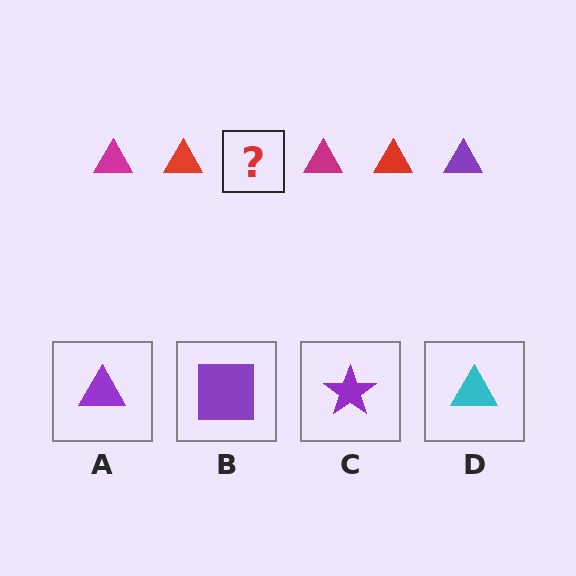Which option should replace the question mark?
Option A.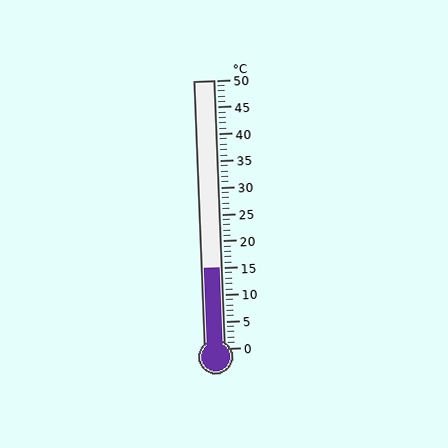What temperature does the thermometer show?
The thermometer shows approximately 15°C.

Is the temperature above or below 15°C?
The temperature is at 15°C.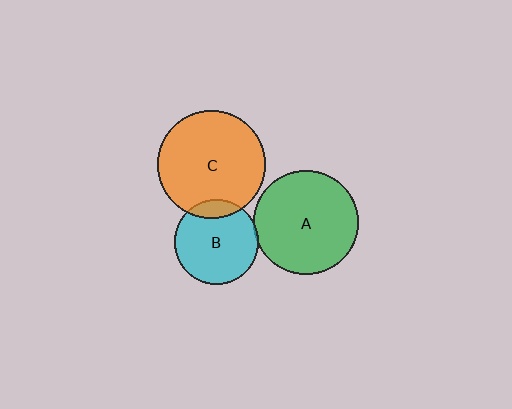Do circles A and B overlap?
Yes.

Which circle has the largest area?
Circle C (orange).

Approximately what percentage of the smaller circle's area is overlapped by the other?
Approximately 5%.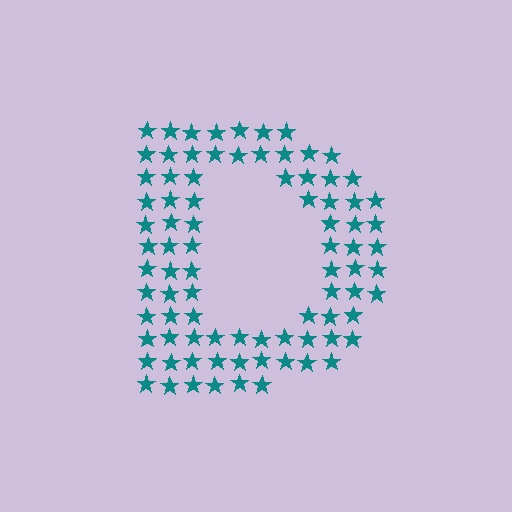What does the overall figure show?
The overall figure shows the letter D.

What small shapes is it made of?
It is made of small stars.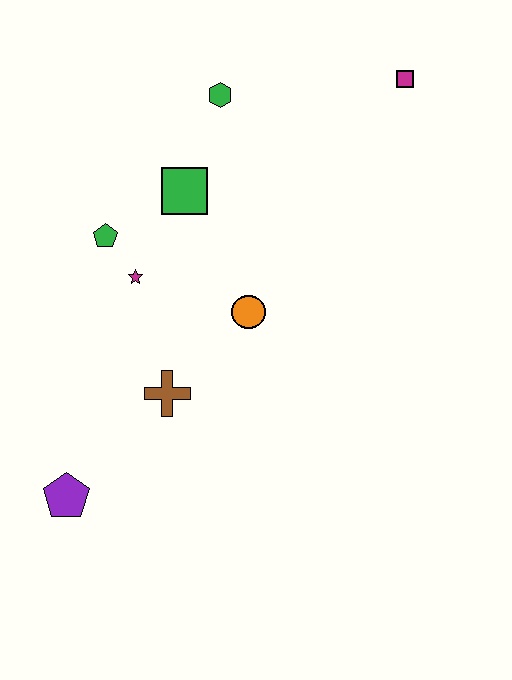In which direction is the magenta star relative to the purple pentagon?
The magenta star is above the purple pentagon.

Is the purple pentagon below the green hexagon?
Yes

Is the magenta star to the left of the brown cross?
Yes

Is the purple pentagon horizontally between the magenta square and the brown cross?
No